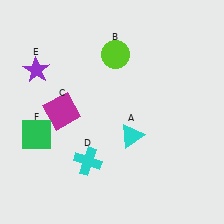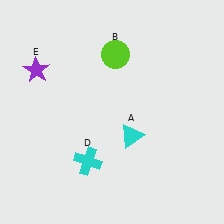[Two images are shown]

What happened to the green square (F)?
The green square (F) was removed in Image 2. It was in the bottom-left area of Image 1.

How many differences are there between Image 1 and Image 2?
There are 2 differences between the two images.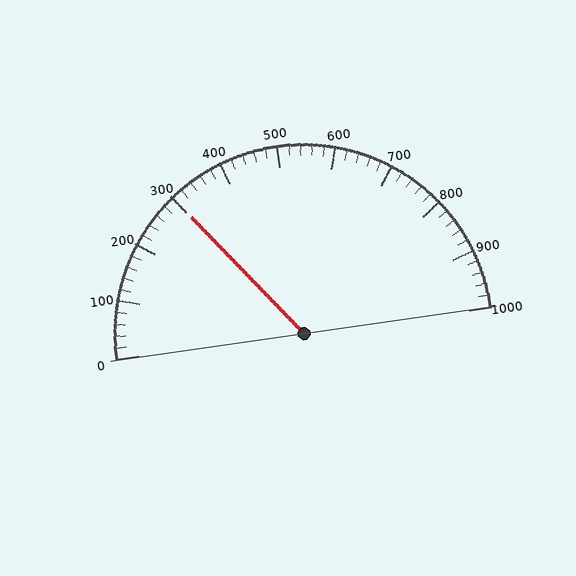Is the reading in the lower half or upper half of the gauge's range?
The reading is in the lower half of the range (0 to 1000).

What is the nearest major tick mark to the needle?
The nearest major tick mark is 300.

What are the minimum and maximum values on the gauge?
The gauge ranges from 0 to 1000.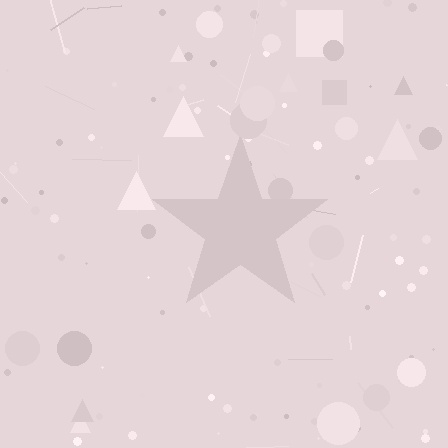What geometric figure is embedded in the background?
A star is embedded in the background.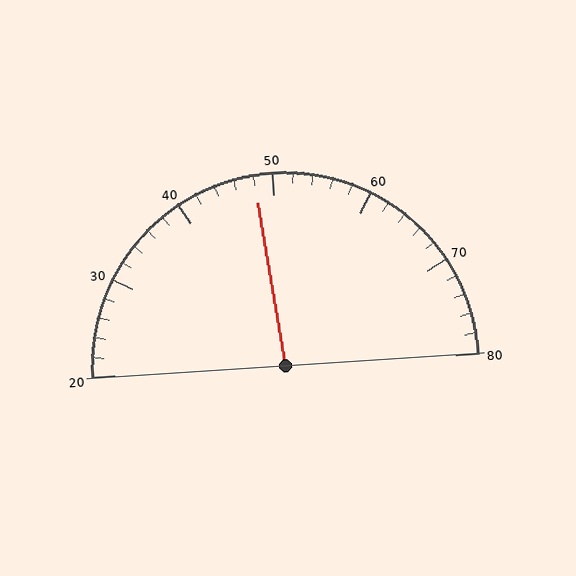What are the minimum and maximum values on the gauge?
The gauge ranges from 20 to 80.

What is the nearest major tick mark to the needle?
The nearest major tick mark is 50.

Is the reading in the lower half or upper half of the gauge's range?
The reading is in the lower half of the range (20 to 80).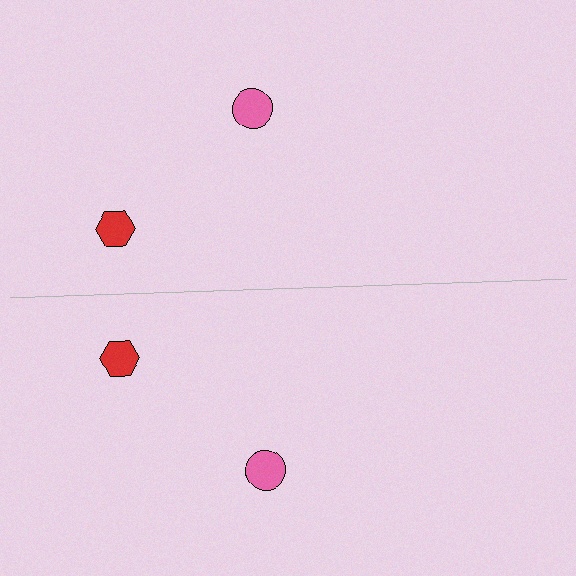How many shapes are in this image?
There are 4 shapes in this image.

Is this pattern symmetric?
Yes, this pattern has bilateral (reflection) symmetry.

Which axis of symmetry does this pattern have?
The pattern has a horizontal axis of symmetry running through the center of the image.